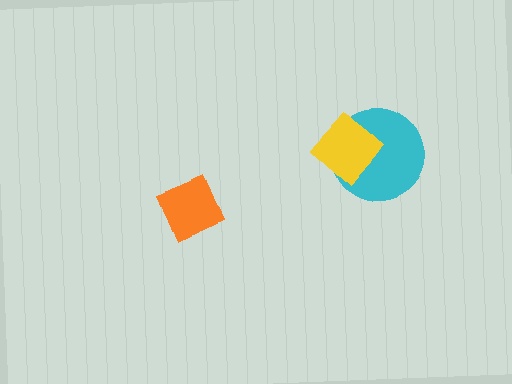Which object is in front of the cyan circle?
The yellow diamond is in front of the cyan circle.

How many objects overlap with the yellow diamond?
1 object overlaps with the yellow diamond.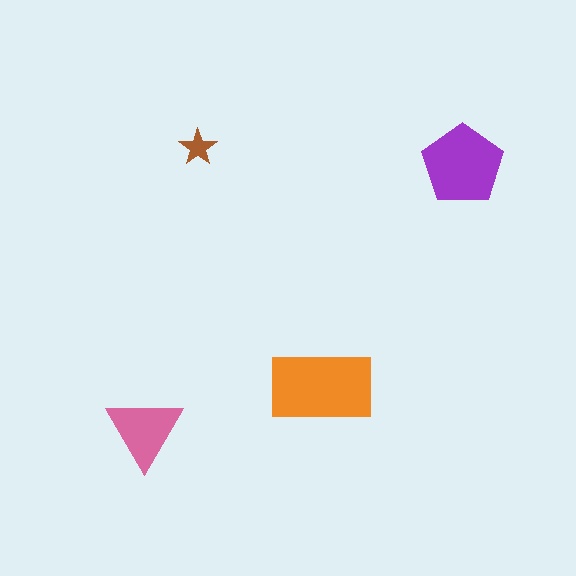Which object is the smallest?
The brown star.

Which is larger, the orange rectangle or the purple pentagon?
The orange rectangle.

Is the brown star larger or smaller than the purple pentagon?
Smaller.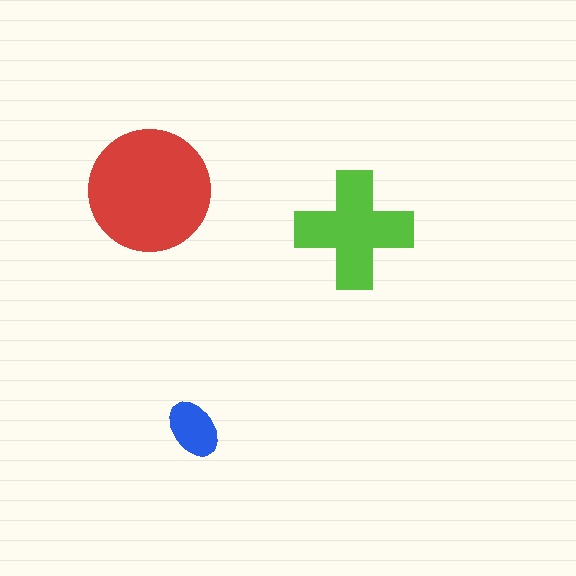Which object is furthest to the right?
The lime cross is rightmost.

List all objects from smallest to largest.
The blue ellipse, the lime cross, the red circle.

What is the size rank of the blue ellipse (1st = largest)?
3rd.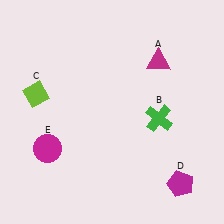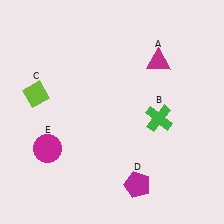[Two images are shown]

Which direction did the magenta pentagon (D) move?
The magenta pentagon (D) moved left.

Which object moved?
The magenta pentagon (D) moved left.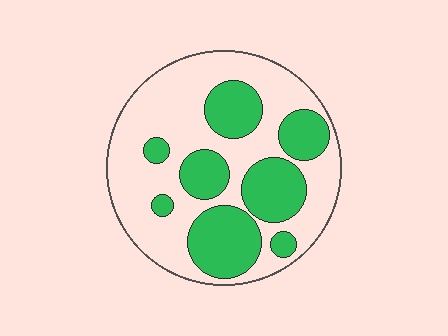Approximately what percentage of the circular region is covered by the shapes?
Approximately 35%.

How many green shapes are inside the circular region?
8.